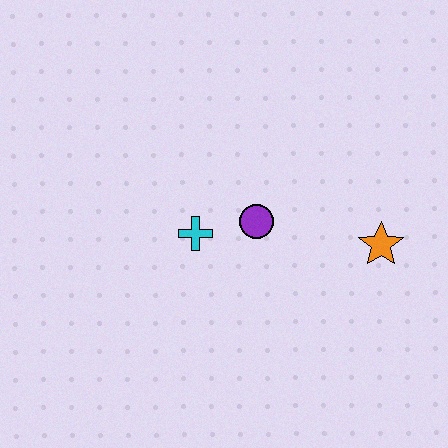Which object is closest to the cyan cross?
The purple circle is closest to the cyan cross.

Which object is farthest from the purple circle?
The orange star is farthest from the purple circle.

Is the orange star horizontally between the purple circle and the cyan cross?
No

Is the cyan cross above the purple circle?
No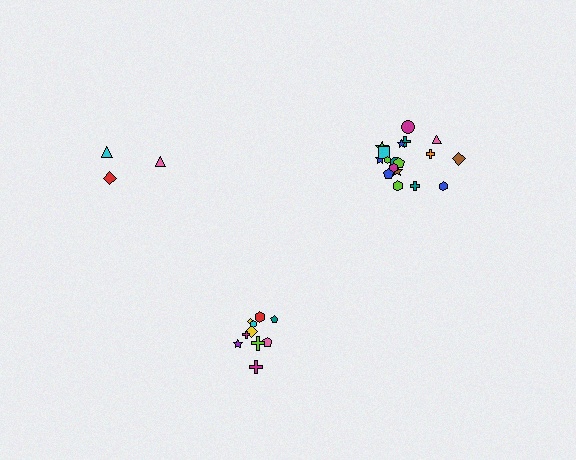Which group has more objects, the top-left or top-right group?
The top-right group.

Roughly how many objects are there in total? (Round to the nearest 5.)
Roughly 30 objects in total.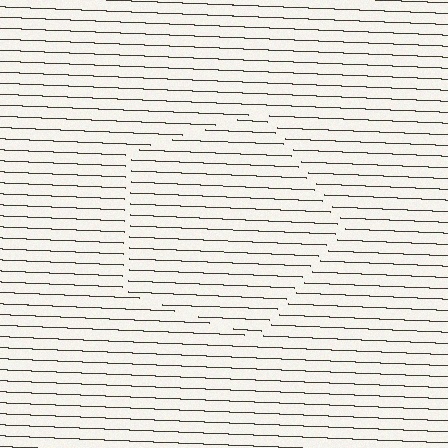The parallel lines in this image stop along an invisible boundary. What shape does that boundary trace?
An illusory pentagon. The interior of the shape contains the same grating, shifted by half a period — the contour is defined by the phase discontinuity where line-ends from the inner and outer gratings abut.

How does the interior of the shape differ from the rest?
The interior of the shape contains the same grating, shifted by half a period — the contour is defined by the phase discontinuity where line-ends from the inner and outer gratings abut.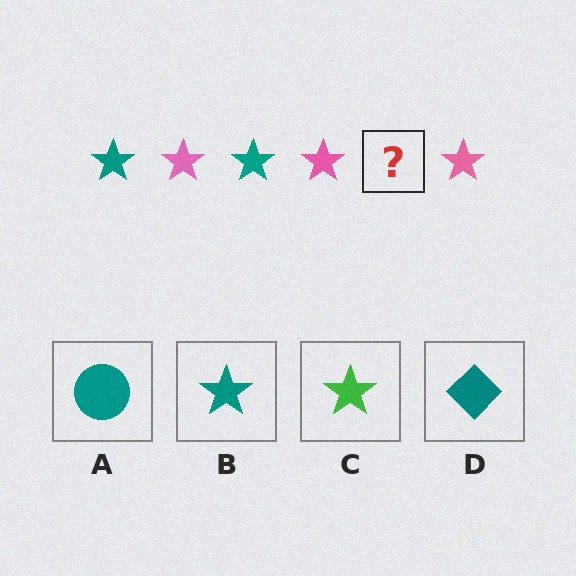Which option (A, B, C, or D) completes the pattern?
B.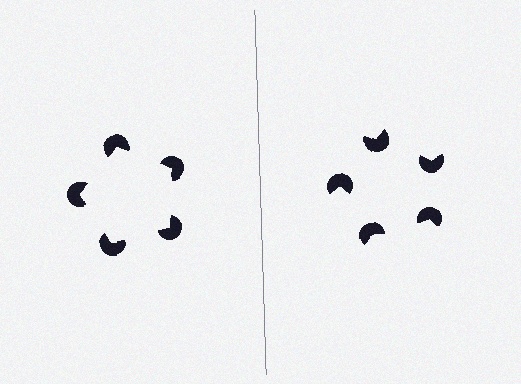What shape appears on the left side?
An illusory pentagon.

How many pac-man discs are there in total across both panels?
10 — 5 on each side.